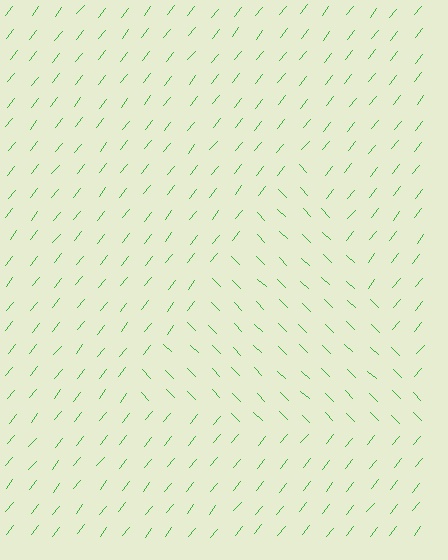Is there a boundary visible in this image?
Yes, there is a texture boundary formed by a change in line orientation.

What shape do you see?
I see a triangle.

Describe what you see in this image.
The image is filled with small green line segments. A triangle region in the image has lines oriented differently from the surrounding lines, creating a visible texture boundary.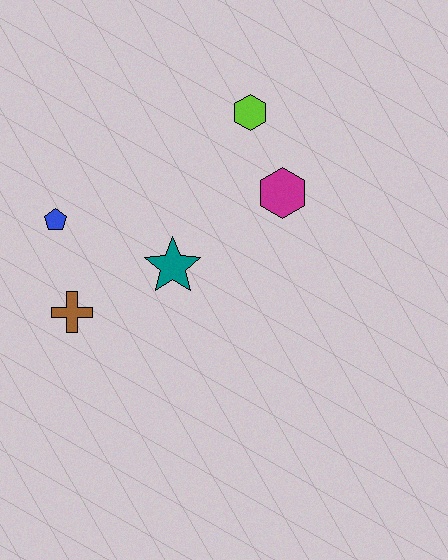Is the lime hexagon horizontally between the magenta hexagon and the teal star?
Yes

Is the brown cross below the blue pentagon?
Yes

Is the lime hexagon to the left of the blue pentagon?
No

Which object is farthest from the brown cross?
The lime hexagon is farthest from the brown cross.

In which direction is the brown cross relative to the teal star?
The brown cross is to the left of the teal star.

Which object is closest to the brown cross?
The blue pentagon is closest to the brown cross.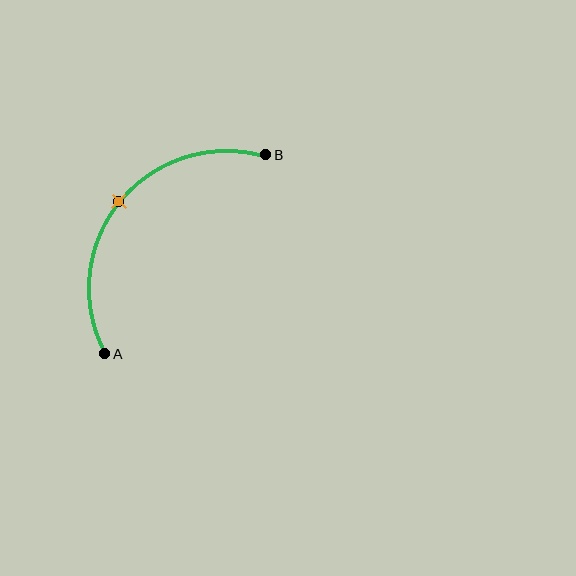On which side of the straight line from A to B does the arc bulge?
The arc bulges above and to the left of the straight line connecting A and B.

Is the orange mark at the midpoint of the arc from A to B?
Yes. The orange mark lies on the arc at equal arc-length from both A and B — it is the arc midpoint.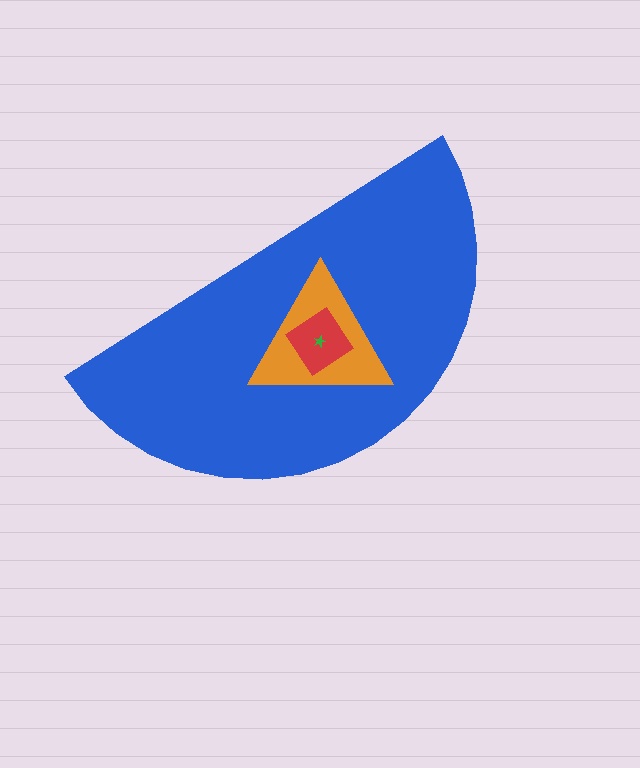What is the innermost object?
The green star.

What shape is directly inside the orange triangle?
The red diamond.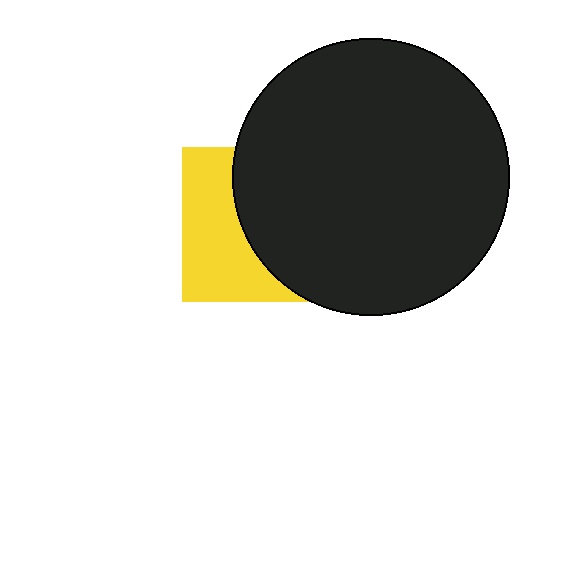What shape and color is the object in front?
The object in front is a black circle.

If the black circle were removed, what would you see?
You would see the complete yellow square.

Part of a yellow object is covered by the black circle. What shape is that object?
It is a square.